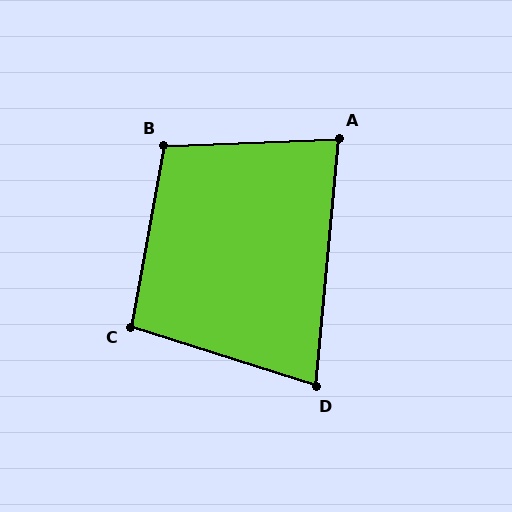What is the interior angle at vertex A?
Approximately 82 degrees (acute).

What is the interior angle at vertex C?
Approximately 98 degrees (obtuse).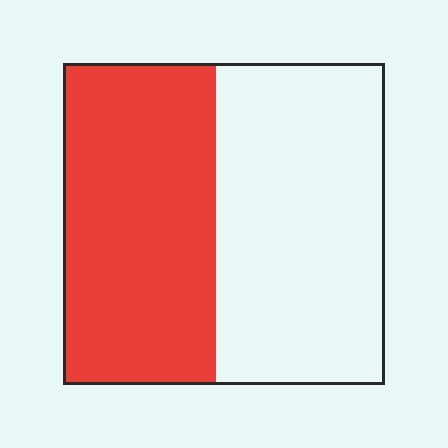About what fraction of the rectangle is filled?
About one half (1/2).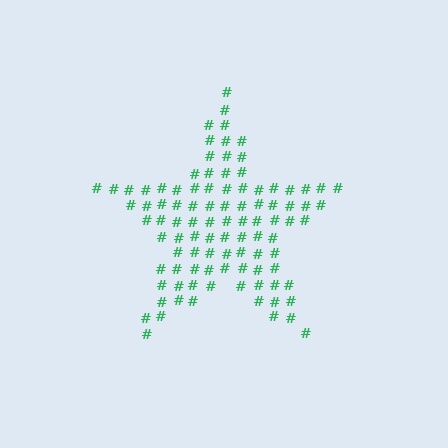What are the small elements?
The small elements are hash symbols.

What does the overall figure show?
The overall figure shows a star.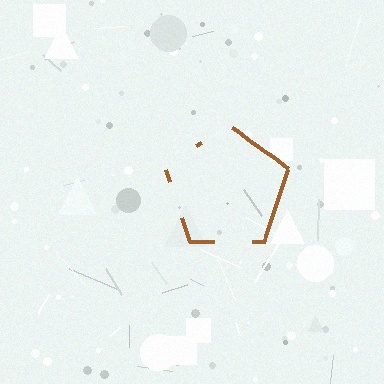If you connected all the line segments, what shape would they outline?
They would outline a pentagon.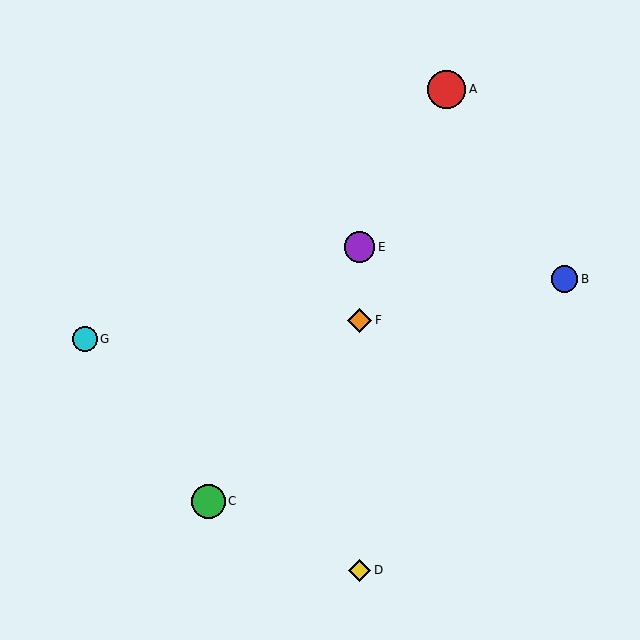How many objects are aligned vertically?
3 objects (D, E, F) are aligned vertically.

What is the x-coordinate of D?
Object D is at x≈359.